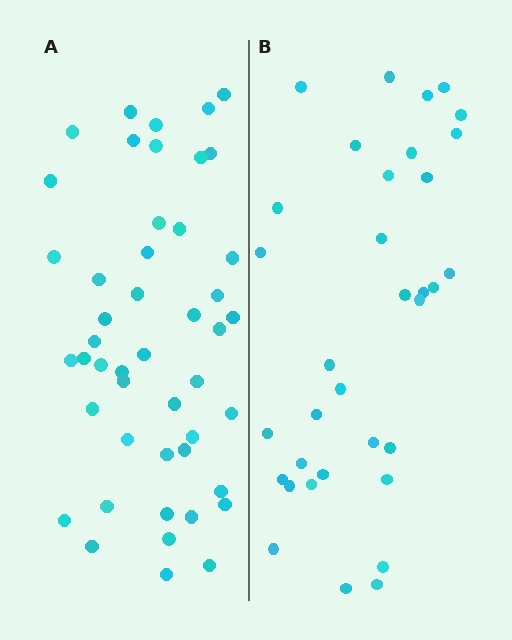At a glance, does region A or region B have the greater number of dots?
Region A (the left region) has more dots.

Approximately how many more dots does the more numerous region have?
Region A has approximately 15 more dots than region B.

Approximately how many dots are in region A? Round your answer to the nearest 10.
About 50 dots. (The exact count is 47, which rounds to 50.)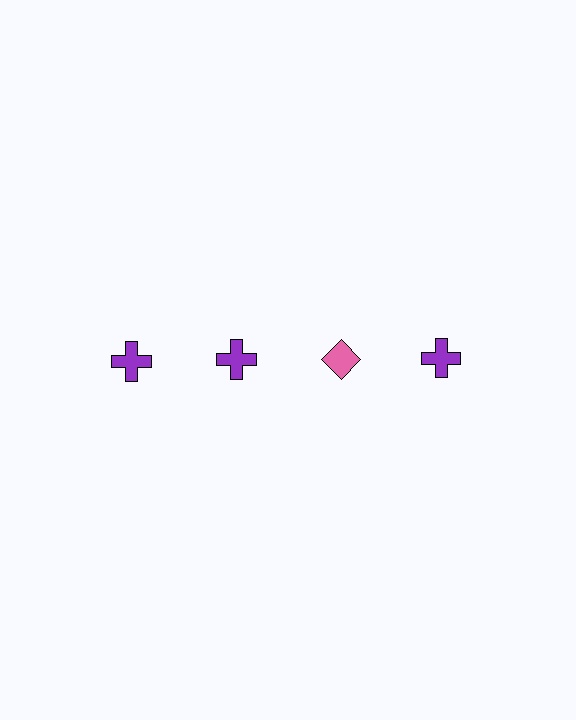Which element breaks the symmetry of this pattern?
The pink diamond in the top row, center column breaks the symmetry. All other shapes are purple crosses.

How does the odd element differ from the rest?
It differs in both color (pink instead of purple) and shape (diamond instead of cross).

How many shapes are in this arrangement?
There are 4 shapes arranged in a grid pattern.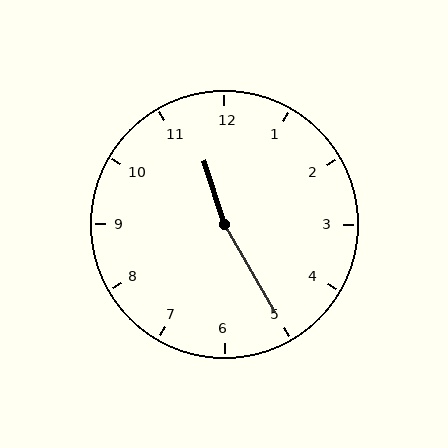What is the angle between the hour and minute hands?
Approximately 168 degrees.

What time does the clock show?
11:25.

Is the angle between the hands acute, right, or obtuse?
It is obtuse.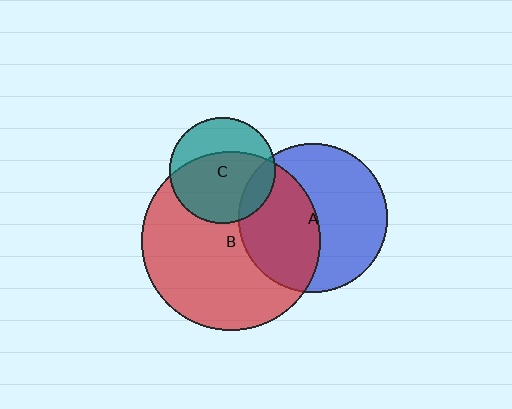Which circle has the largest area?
Circle B (red).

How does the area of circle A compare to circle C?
Approximately 2.0 times.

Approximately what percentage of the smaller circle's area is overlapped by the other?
Approximately 45%.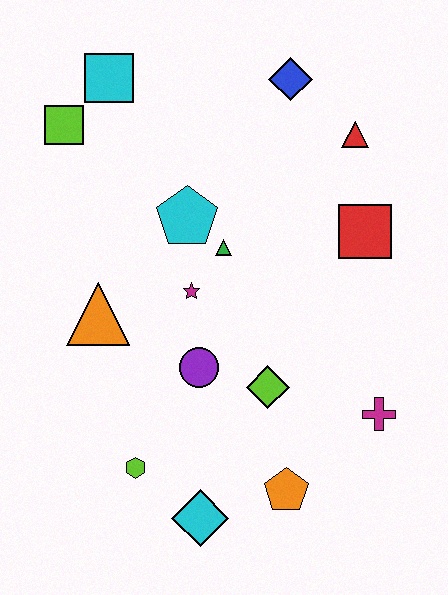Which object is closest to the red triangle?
The blue diamond is closest to the red triangle.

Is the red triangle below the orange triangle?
No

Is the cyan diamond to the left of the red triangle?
Yes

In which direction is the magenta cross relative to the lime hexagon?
The magenta cross is to the right of the lime hexagon.